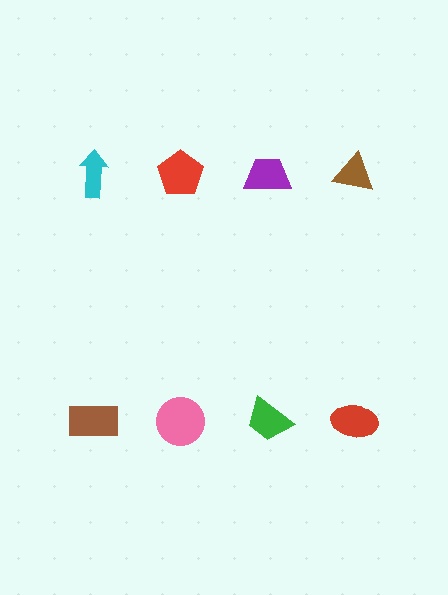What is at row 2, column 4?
A red ellipse.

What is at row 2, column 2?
A pink circle.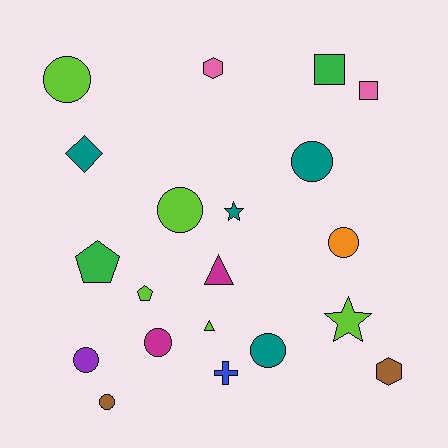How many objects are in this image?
There are 20 objects.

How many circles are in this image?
There are 8 circles.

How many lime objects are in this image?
There are 5 lime objects.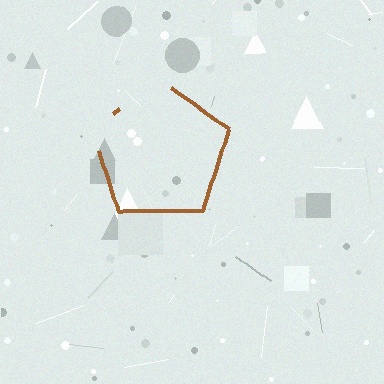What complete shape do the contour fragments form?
The contour fragments form a pentagon.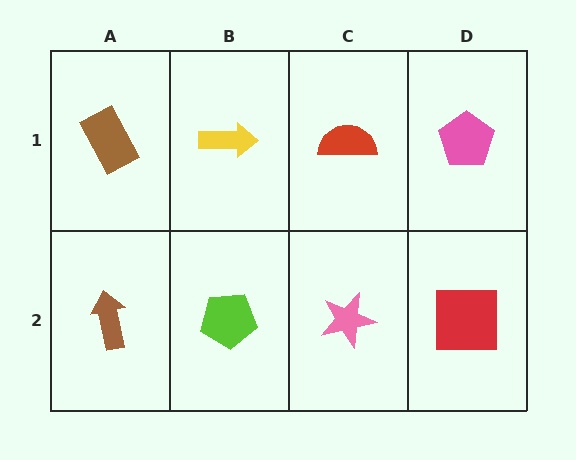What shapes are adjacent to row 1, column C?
A pink star (row 2, column C), a yellow arrow (row 1, column B), a pink pentagon (row 1, column D).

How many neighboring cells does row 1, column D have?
2.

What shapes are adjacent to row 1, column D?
A red square (row 2, column D), a red semicircle (row 1, column C).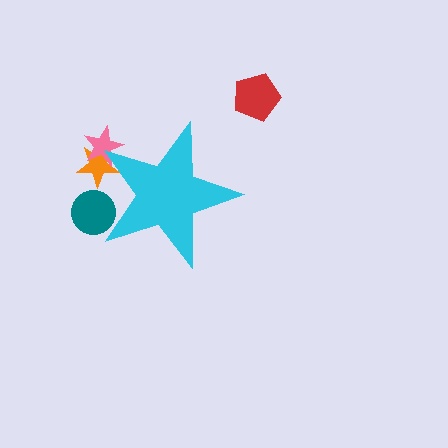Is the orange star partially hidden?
Yes, the orange star is partially hidden behind the cyan star.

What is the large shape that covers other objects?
A cyan star.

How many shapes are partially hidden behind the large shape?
3 shapes are partially hidden.